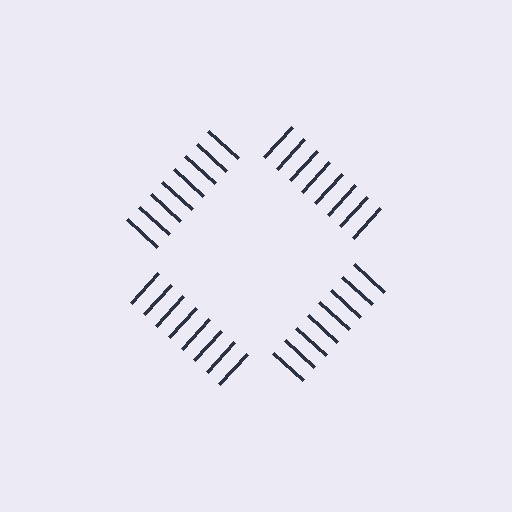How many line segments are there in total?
32 — 8 along each of the 4 edges.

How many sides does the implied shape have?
4 sides — the line-ends trace a square.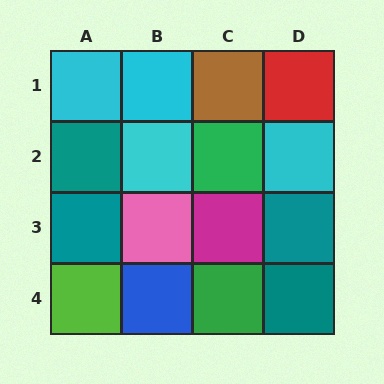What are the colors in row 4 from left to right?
Lime, blue, green, teal.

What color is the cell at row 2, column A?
Teal.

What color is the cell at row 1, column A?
Cyan.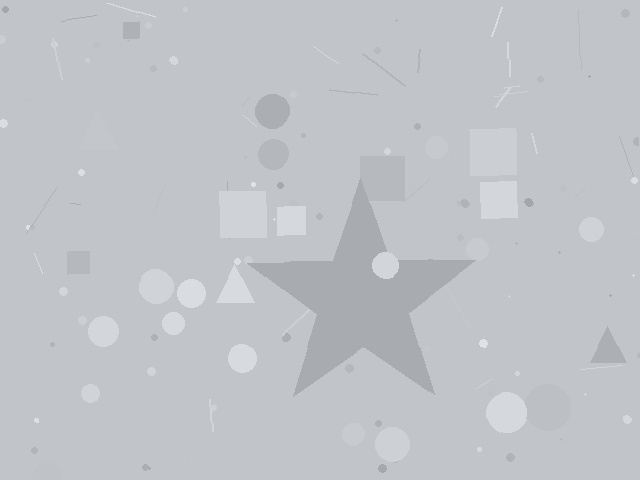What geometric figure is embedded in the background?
A star is embedded in the background.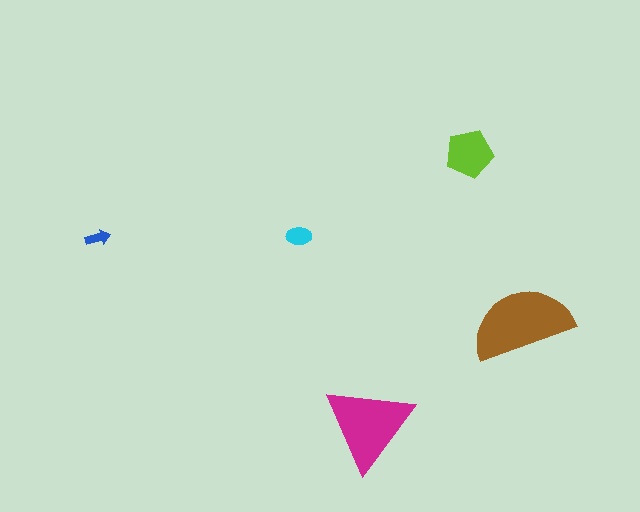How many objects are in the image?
There are 5 objects in the image.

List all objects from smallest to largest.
The blue arrow, the cyan ellipse, the lime pentagon, the magenta triangle, the brown semicircle.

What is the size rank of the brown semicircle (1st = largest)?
1st.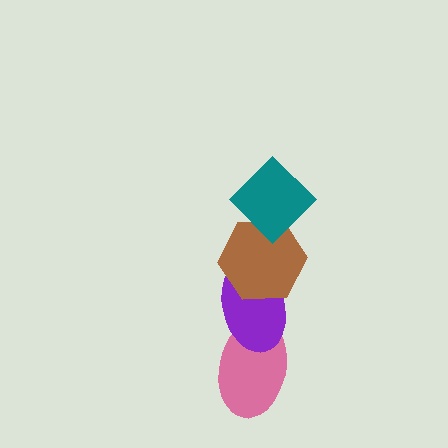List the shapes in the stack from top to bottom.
From top to bottom: the teal diamond, the brown hexagon, the purple ellipse, the pink ellipse.